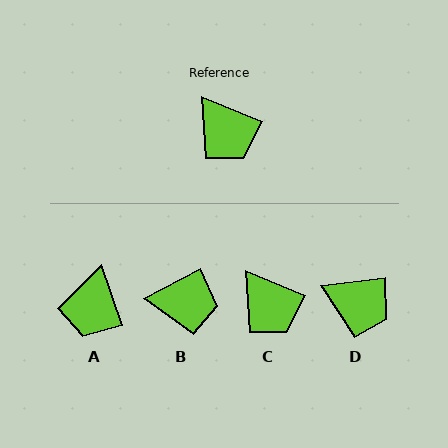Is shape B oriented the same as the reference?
No, it is off by about 51 degrees.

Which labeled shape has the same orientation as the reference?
C.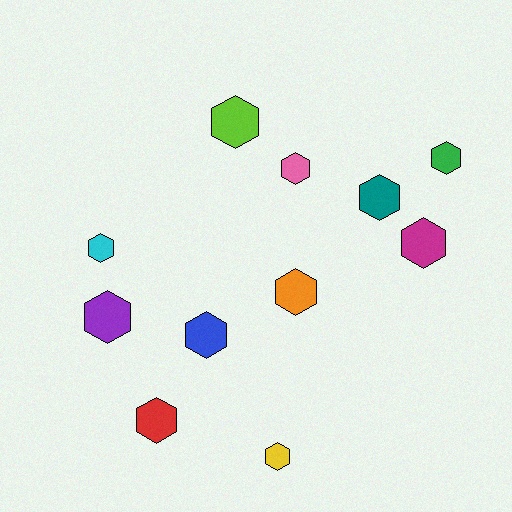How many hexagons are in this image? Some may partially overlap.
There are 11 hexagons.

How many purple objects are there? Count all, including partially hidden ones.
There is 1 purple object.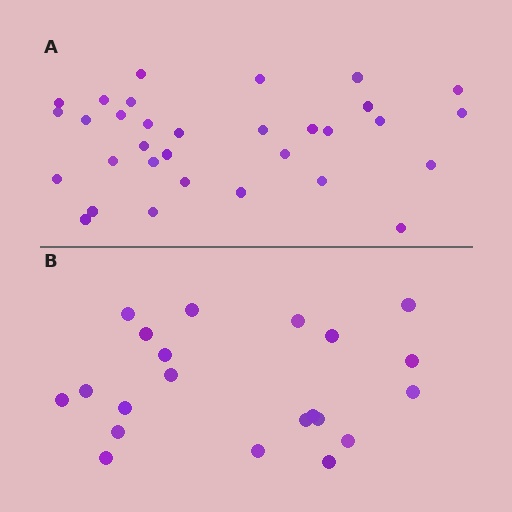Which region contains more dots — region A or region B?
Region A (the top region) has more dots.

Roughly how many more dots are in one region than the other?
Region A has roughly 12 or so more dots than region B.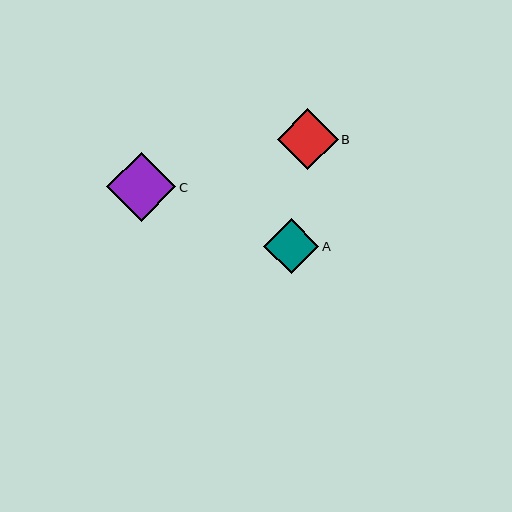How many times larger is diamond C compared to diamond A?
Diamond C is approximately 1.3 times the size of diamond A.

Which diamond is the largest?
Diamond C is the largest with a size of approximately 69 pixels.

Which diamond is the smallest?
Diamond A is the smallest with a size of approximately 55 pixels.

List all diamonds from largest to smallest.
From largest to smallest: C, B, A.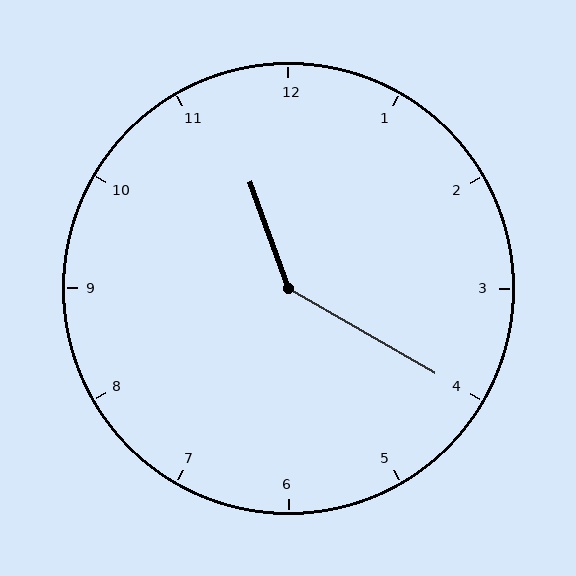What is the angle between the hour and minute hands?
Approximately 140 degrees.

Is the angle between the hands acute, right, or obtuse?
It is obtuse.